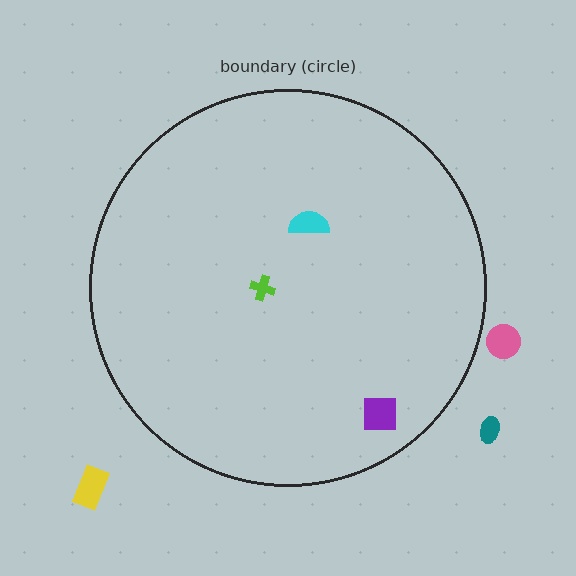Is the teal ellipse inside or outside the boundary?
Outside.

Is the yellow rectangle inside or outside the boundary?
Outside.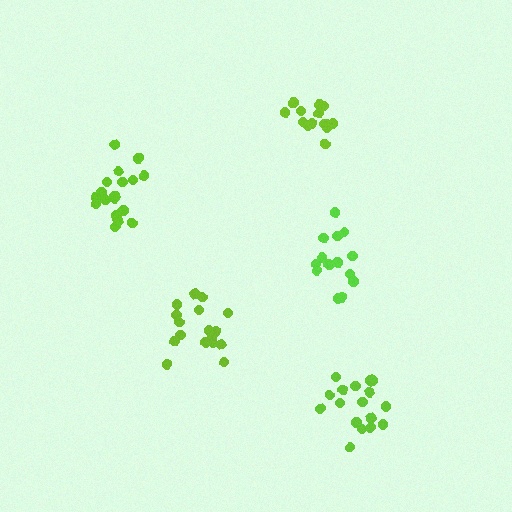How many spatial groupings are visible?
There are 5 spatial groupings.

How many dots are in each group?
Group 1: 17 dots, Group 2: 14 dots, Group 3: 17 dots, Group 4: 14 dots, Group 5: 18 dots (80 total).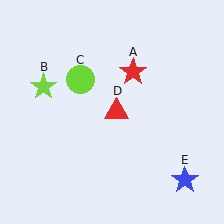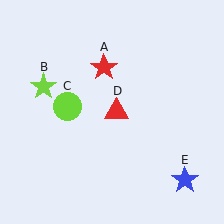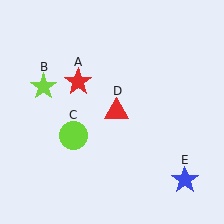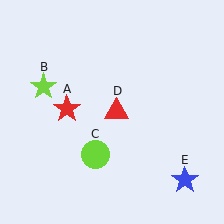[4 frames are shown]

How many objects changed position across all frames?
2 objects changed position: red star (object A), lime circle (object C).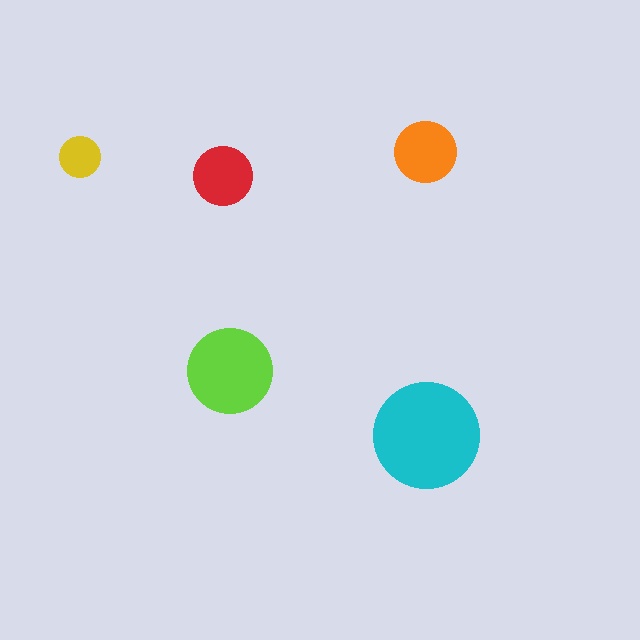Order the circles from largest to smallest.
the cyan one, the lime one, the orange one, the red one, the yellow one.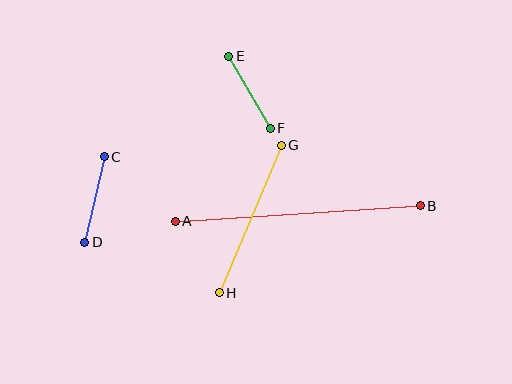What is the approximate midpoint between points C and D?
The midpoint is at approximately (94, 200) pixels.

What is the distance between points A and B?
The distance is approximately 245 pixels.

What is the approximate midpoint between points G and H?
The midpoint is at approximately (250, 219) pixels.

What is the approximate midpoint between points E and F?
The midpoint is at approximately (250, 92) pixels.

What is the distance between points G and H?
The distance is approximately 160 pixels.